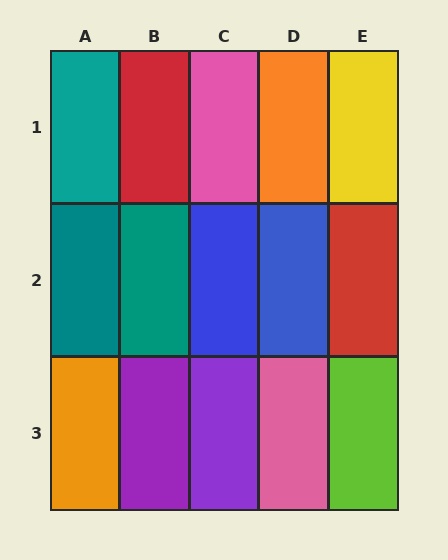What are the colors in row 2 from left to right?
Teal, teal, blue, blue, red.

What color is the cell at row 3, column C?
Purple.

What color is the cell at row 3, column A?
Orange.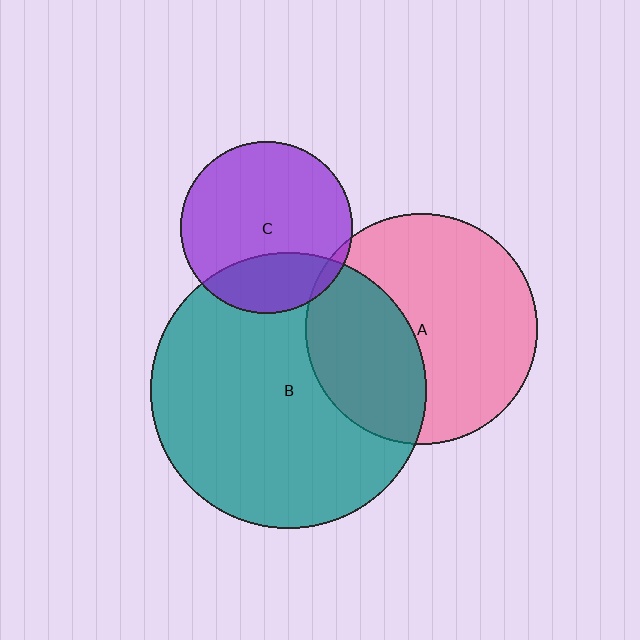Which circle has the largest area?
Circle B (teal).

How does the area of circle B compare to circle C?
Approximately 2.6 times.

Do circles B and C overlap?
Yes.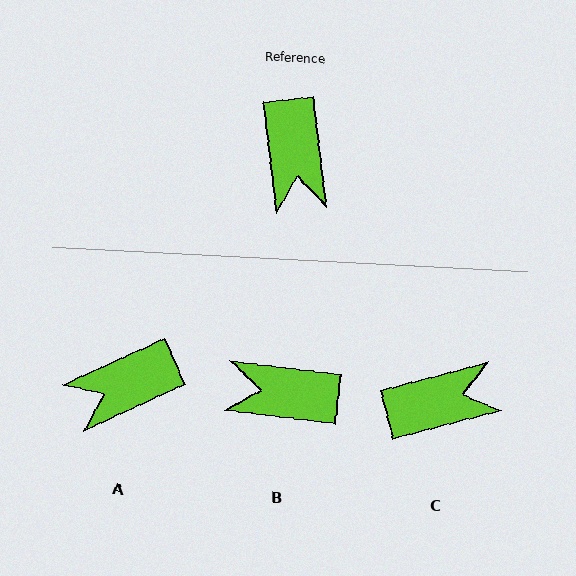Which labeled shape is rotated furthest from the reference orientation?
B, about 104 degrees away.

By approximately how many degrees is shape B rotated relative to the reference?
Approximately 104 degrees clockwise.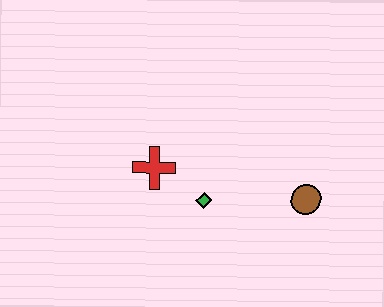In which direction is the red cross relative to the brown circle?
The red cross is to the left of the brown circle.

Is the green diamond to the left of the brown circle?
Yes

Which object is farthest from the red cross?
The brown circle is farthest from the red cross.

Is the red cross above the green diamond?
Yes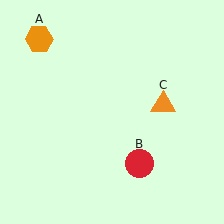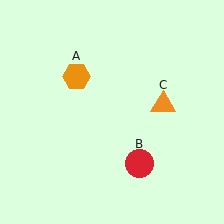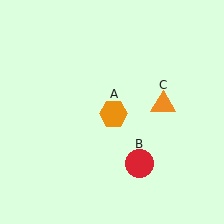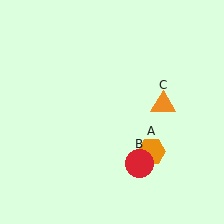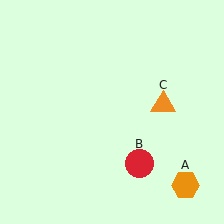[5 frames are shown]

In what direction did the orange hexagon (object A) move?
The orange hexagon (object A) moved down and to the right.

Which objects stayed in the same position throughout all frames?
Red circle (object B) and orange triangle (object C) remained stationary.